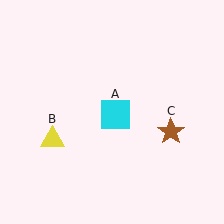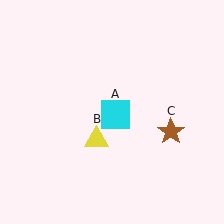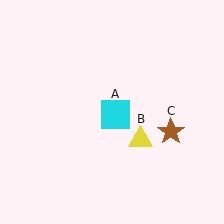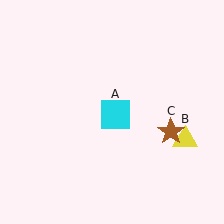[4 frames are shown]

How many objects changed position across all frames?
1 object changed position: yellow triangle (object B).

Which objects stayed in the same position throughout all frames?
Cyan square (object A) and brown star (object C) remained stationary.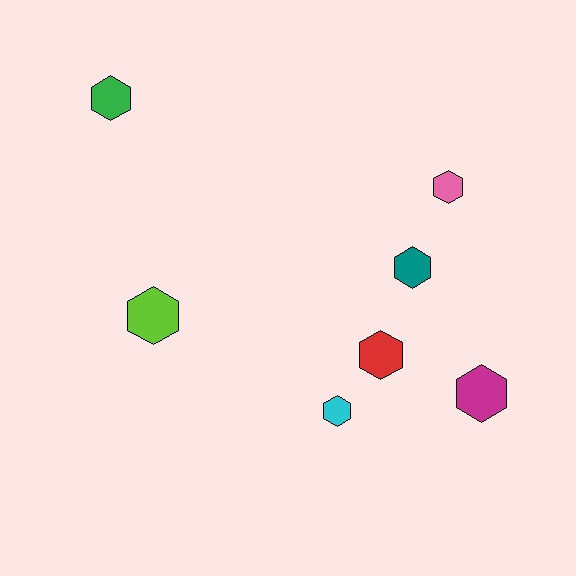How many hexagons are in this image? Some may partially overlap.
There are 7 hexagons.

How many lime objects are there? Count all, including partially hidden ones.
There is 1 lime object.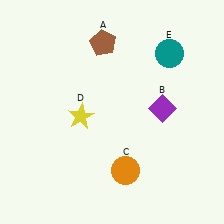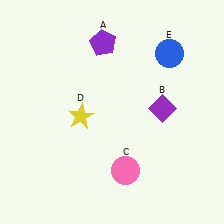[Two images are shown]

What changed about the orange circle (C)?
In Image 1, C is orange. In Image 2, it changed to pink.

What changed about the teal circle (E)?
In Image 1, E is teal. In Image 2, it changed to blue.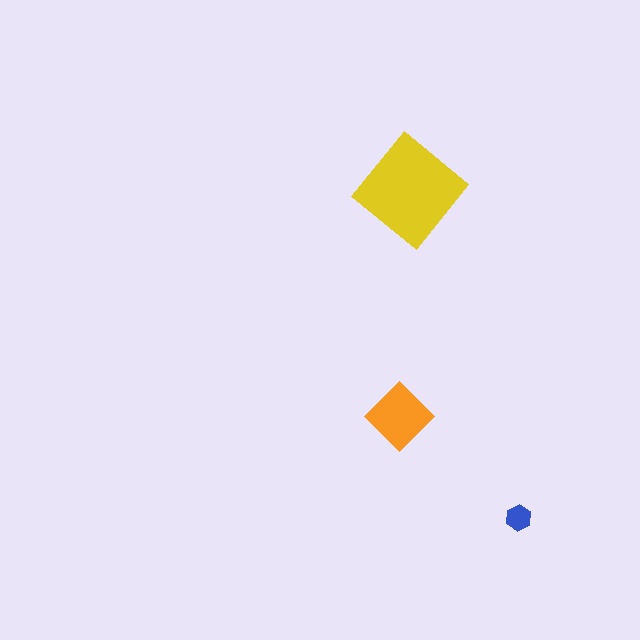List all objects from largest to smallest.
The yellow diamond, the orange diamond, the blue hexagon.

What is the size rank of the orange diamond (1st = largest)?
2nd.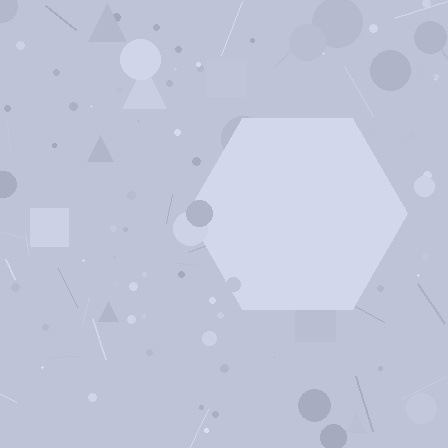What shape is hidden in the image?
A hexagon is hidden in the image.